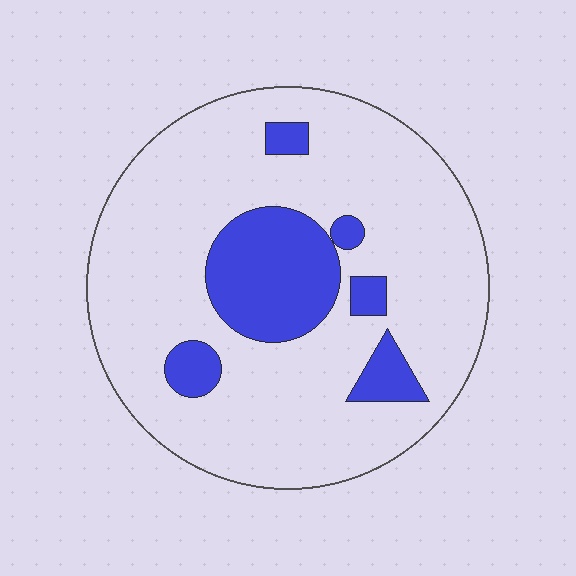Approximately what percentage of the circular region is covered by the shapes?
Approximately 20%.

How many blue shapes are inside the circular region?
6.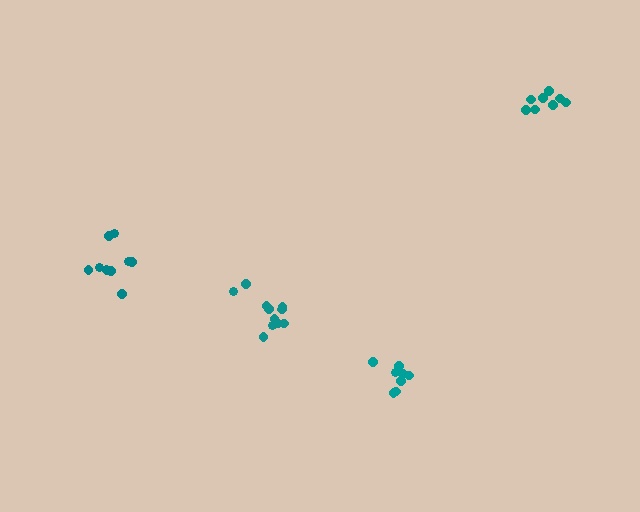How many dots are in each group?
Group 1: 9 dots, Group 2: 8 dots, Group 3: 11 dots, Group 4: 8 dots (36 total).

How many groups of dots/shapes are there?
There are 4 groups.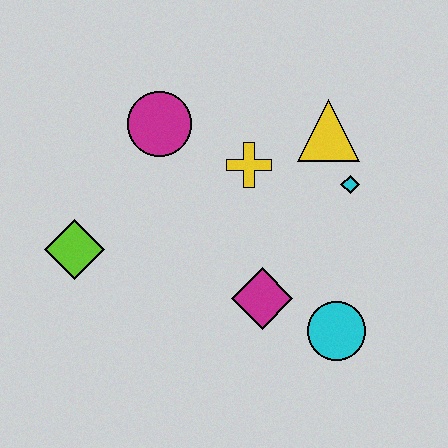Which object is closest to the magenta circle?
The yellow cross is closest to the magenta circle.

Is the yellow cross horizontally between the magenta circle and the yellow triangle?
Yes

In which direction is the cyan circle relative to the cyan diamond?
The cyan circle is below the cyan diamond.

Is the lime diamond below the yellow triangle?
Yes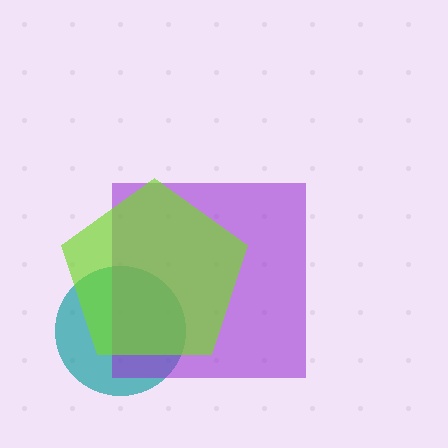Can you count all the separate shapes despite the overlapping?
Yes, there are 3 separate shapes.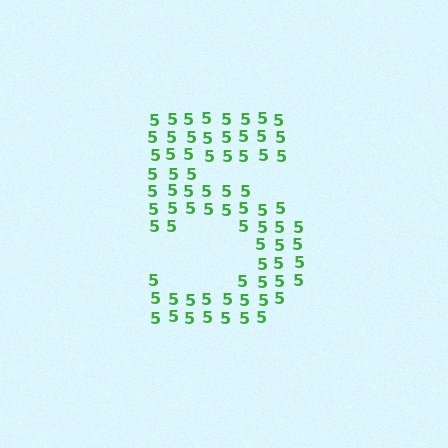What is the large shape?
The large shape is the digit 5.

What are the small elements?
The small elements are digit 5's.